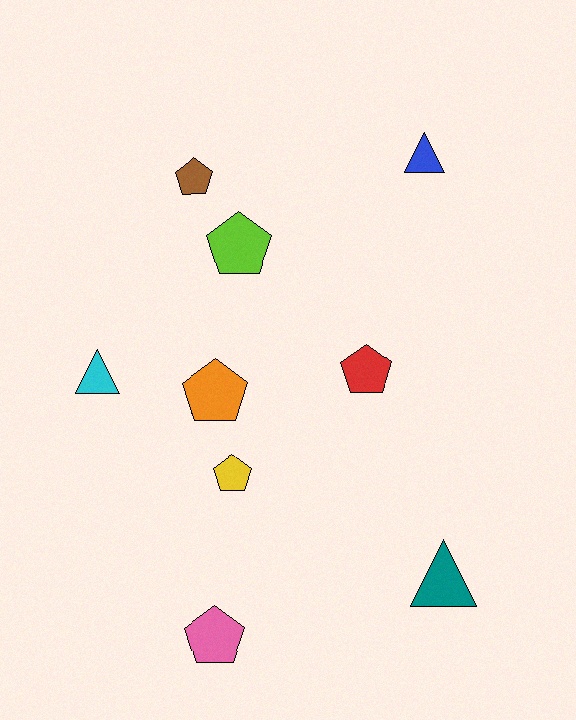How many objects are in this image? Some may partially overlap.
There are 9 objects.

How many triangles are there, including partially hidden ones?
There are 3 triangles.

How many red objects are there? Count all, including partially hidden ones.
There is 1 red object.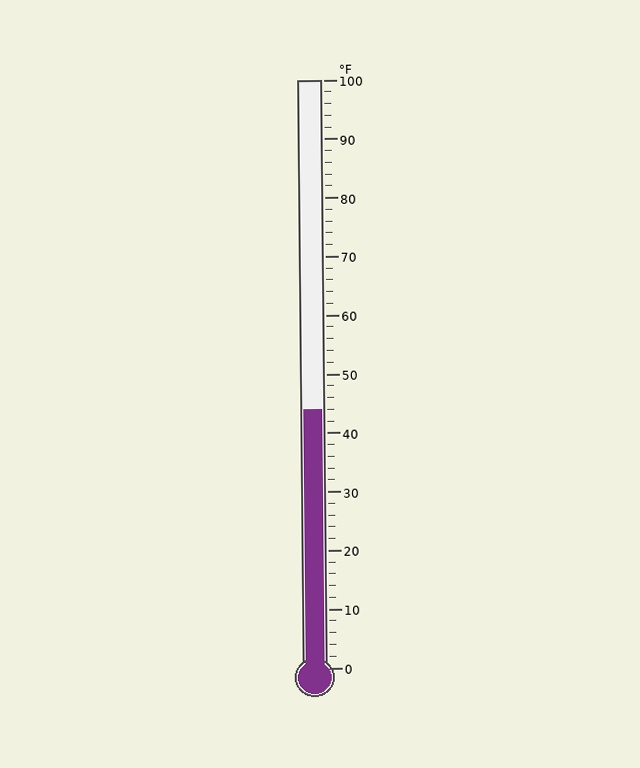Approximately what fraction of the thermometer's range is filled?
The thermometer is filled to approximately 45% of its range.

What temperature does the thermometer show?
The thermometer shows approximately 44°F.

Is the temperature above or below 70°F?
The temperature is below 70°F.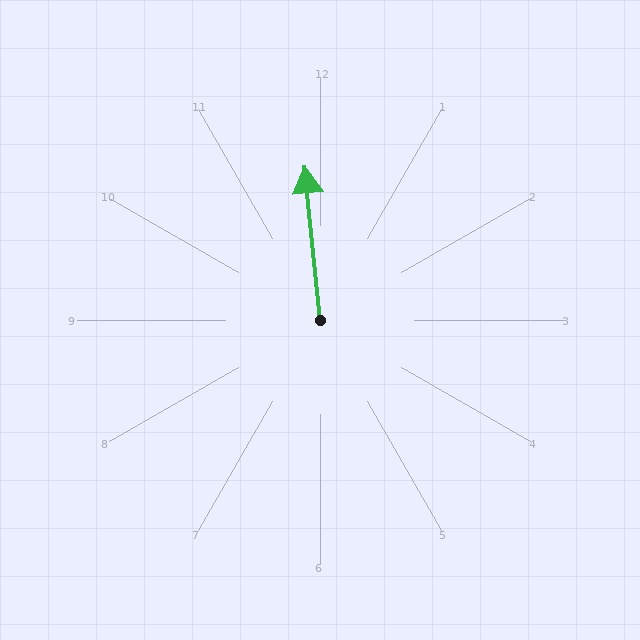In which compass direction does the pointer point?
North.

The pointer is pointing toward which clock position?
Roughly 12 o'clock.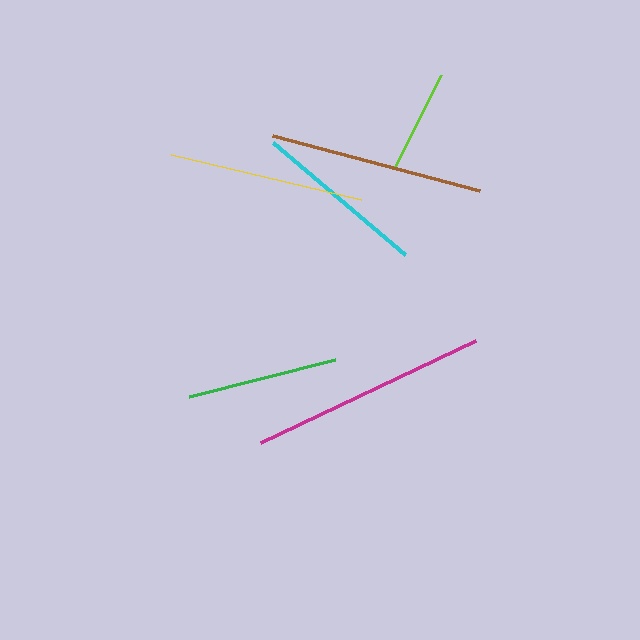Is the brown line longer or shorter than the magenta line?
The magenta line is longer than the brown line.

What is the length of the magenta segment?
The magenta segment is approximately 239 pixels long.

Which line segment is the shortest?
The lime line is the shortest at approximately 102 pixels.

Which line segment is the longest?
The magenta line is the longest at approximately 239 pixels.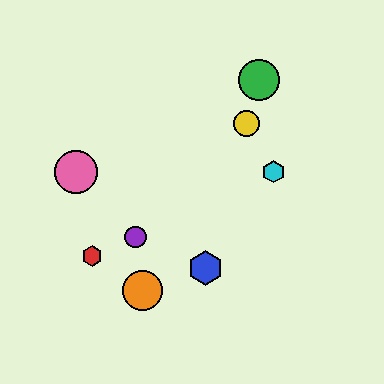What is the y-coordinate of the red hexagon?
The red hexagon is at y≈256.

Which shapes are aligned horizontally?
The cyan hexagon, the pink circle are aligned horizontally.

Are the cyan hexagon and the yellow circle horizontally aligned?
No, the cyan hexagon is at y≈172 and the yellow circle is at y≈123.